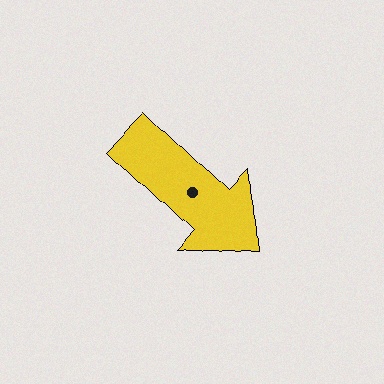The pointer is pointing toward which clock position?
Roughly 4 o'clock.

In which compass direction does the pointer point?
Southeast.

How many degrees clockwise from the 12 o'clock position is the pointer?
Approximately 134 degrees.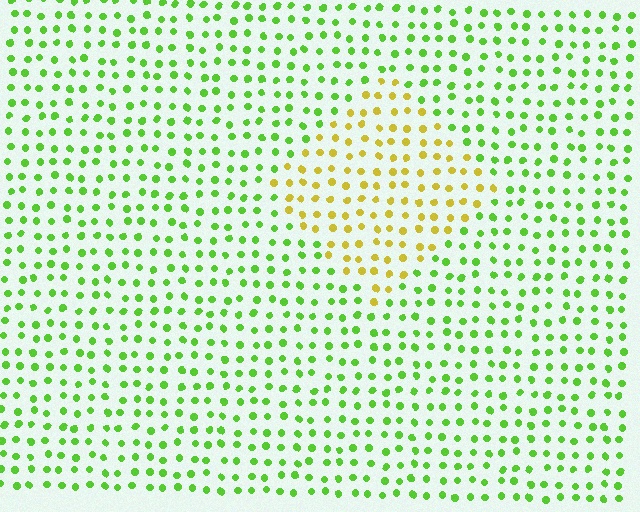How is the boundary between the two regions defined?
The boundary is defined purely by a slight shift in hue (about 51 degrees). Spacing, size, and orientation are identical on both sides.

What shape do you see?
I see a diamond.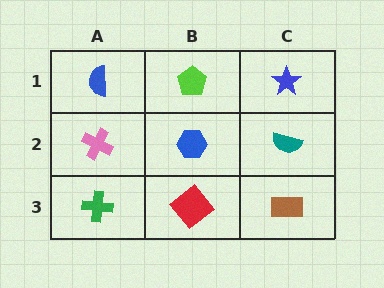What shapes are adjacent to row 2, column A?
A blue semicircle (row 1, column A), a green cross (row 3, column A), a blue hexagon (row 2, column B).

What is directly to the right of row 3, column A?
A red diamond.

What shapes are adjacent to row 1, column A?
A pink cross (row 2, column A), a lime pentagon (row 1, column B).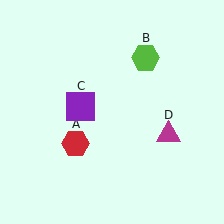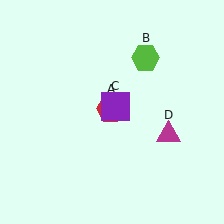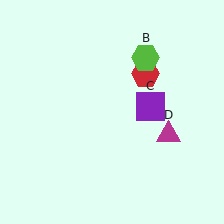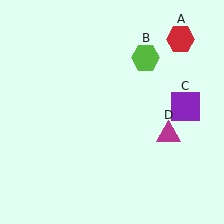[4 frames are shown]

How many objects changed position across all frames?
2 objects changed position: red hexagon (object A), purple square (object C).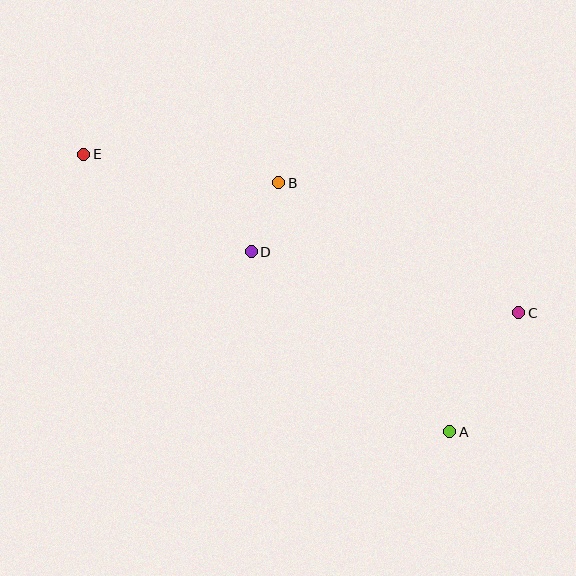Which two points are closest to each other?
Points B and D are closest to each other.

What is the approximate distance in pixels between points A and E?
The distance between A and E is approximately 459 pixels.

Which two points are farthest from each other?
Points C and E are farthest from each other.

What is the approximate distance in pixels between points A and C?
The distance between A and C is approximately 138 pixels.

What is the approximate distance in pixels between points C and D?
The distance between C and D is approximately 275 pixels.